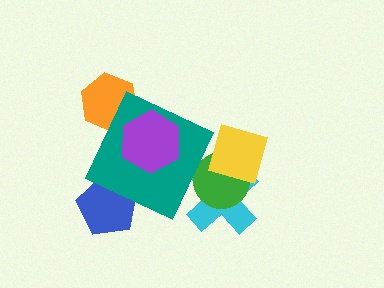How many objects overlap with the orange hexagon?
1 object overlaps with the orange hexagon.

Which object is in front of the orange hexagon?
The teal square is in front of the orange hexagon.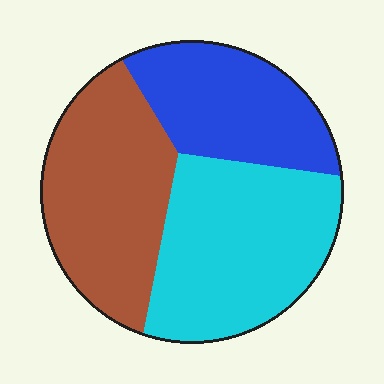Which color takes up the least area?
Blue, at roughly 25%.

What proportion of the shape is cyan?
Cyan covers about 40% of the shape.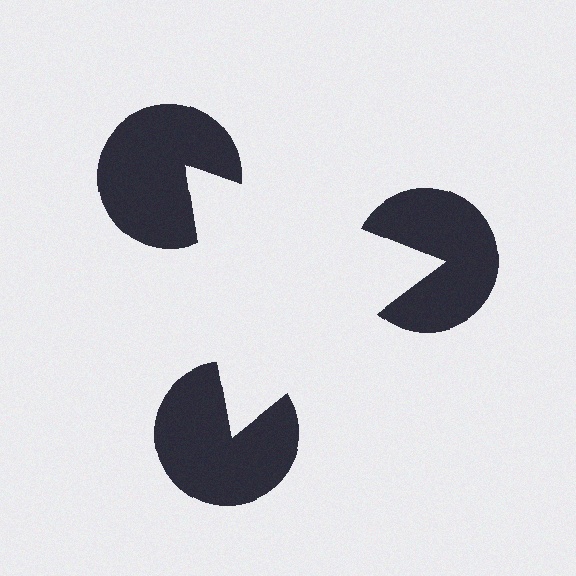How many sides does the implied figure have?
3 sides.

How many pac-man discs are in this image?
There are 3 — one at each vertex of the illusory triangle.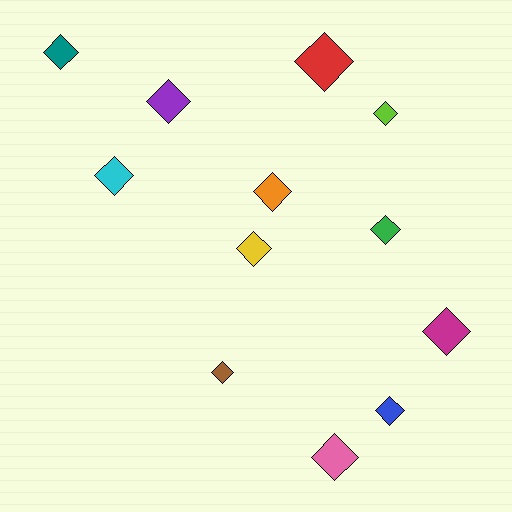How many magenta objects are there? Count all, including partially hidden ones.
There is 1 magenta object.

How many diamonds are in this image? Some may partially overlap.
There are 12 diamonds.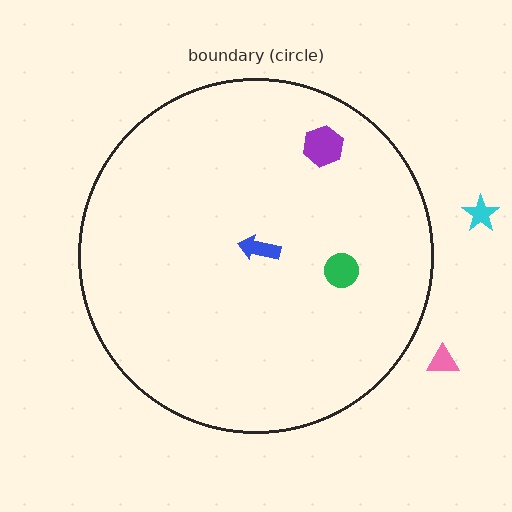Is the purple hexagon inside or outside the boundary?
Inside.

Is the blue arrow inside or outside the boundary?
Inside.